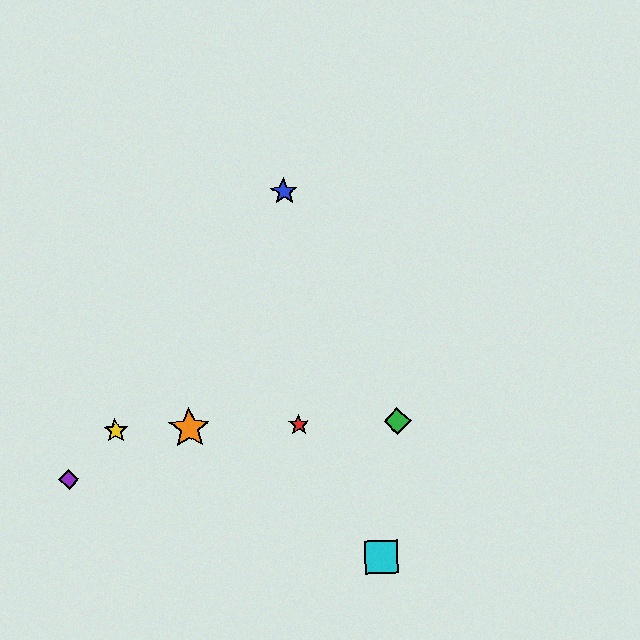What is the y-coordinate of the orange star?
The orange star is at y≈428.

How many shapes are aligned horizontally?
4 shapes (the red star, the green diamond, the yellow star, the orange star) are aligned horizontally.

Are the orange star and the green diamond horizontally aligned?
Yes, both are at y≈428.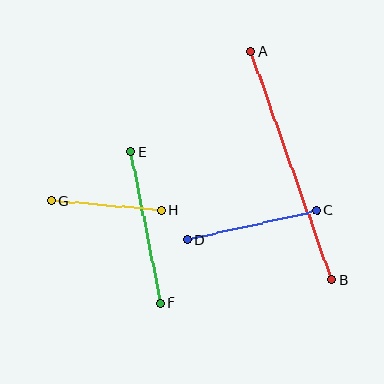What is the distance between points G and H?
The distance is approximately 111 pixels.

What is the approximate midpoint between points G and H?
The midpoint is at approximately (107, 205) pixels.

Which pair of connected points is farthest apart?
Points A and B are farthest apart.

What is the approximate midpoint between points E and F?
The midpoint is at approximately (146, 228) pixels.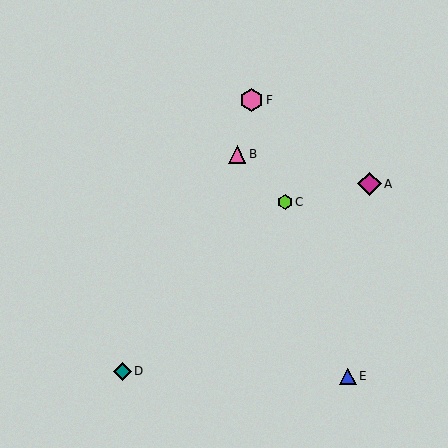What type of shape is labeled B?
Shape B is a pink triangle.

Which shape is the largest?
The magenta diamond (labeled A) is the largest.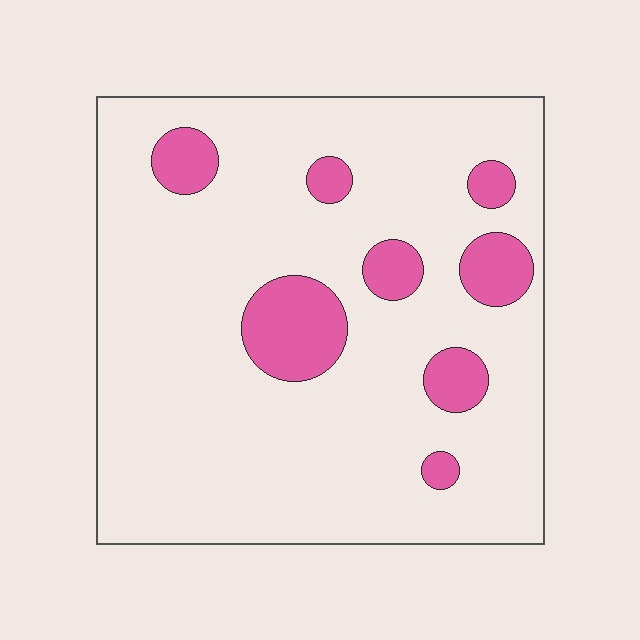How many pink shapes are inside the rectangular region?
8.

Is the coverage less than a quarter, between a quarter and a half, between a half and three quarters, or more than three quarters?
Less than a quarter.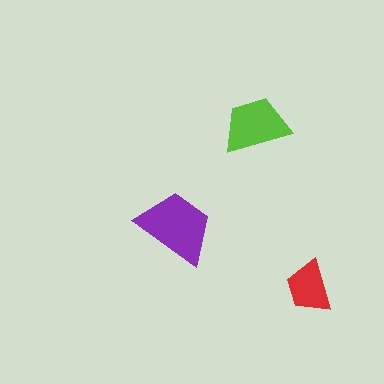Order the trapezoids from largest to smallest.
the purple one, the lime one, the red one.